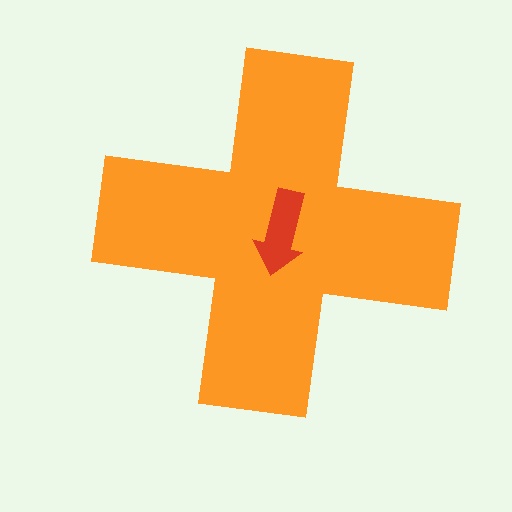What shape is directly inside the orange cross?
The red arrow.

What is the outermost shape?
The orange cross.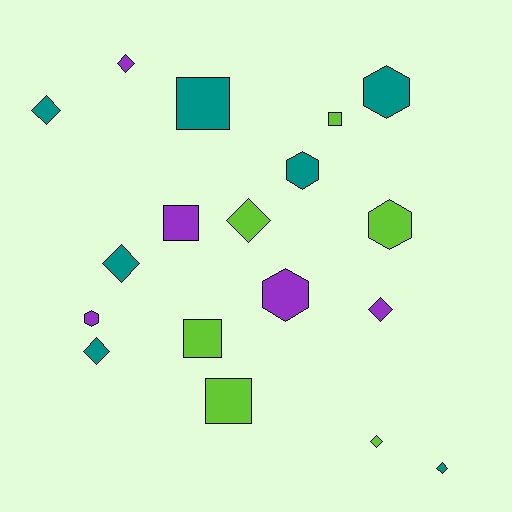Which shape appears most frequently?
Diamond, with 8 objects.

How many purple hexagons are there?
There are 2 purple hexagons.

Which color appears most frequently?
Teal, with 7 objects.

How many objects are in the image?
There are 18 objects.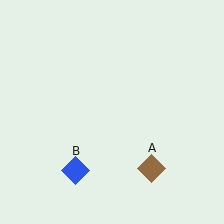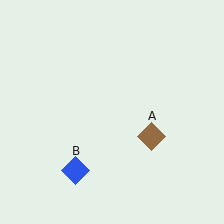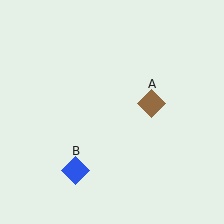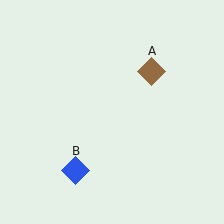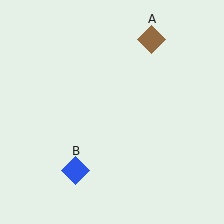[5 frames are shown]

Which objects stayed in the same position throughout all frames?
Blue diamond (object B) remained stationary.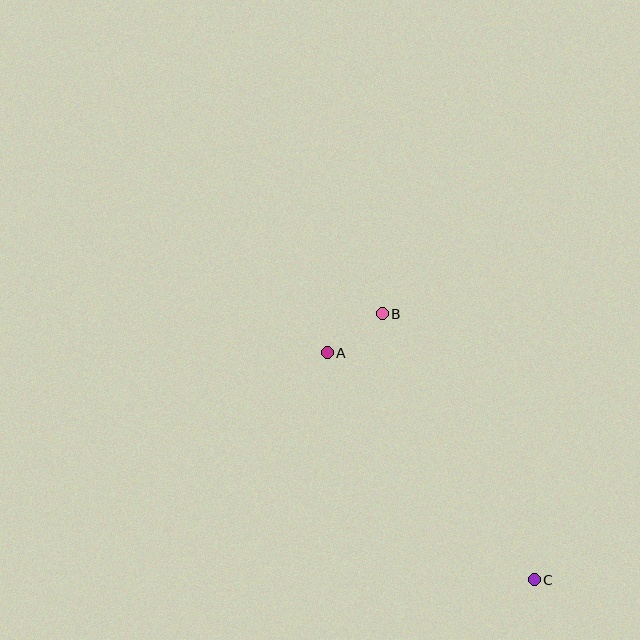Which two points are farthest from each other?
Points A and C are farthest from each other.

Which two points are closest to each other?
Points A and B are closest to each other.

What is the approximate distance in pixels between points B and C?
The distance between B and C is approximately 306 pixels.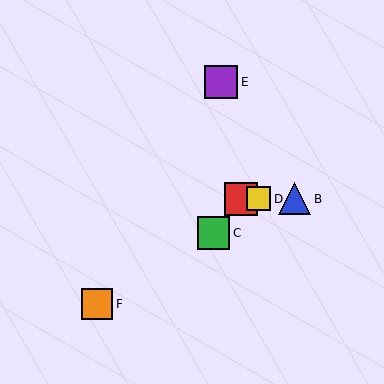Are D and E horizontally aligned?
No, D is at y≈199 and E is at y≈82.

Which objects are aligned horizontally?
Objects A, B, D are aligned horizontally.